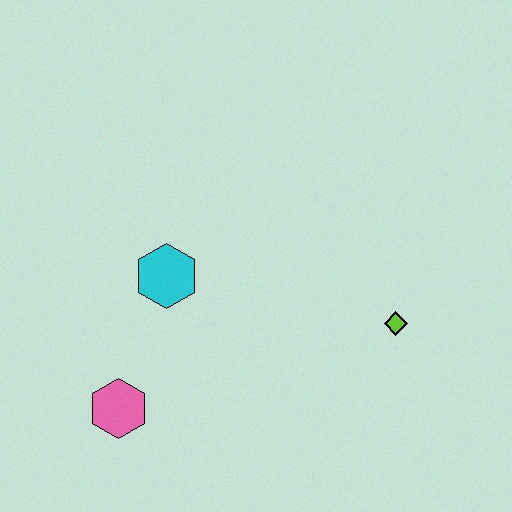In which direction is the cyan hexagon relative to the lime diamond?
The cyan hexagon is to the left of the lime diamond.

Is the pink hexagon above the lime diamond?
No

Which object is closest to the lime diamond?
The cyan hexagon is closest to the lime diamond.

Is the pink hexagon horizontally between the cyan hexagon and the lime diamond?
No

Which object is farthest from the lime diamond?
The pink hexagon is farthest from the lime diamond.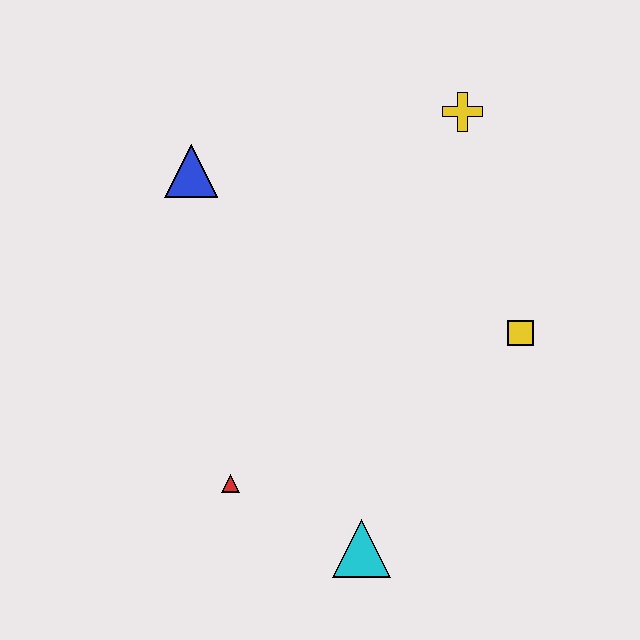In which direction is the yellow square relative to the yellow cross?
The yellow square is below the yellow cross.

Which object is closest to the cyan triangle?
The red triangle is closest to the cyan triangle.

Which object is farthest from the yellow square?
The blue triangle is farthest from the yellow square.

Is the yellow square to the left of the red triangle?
No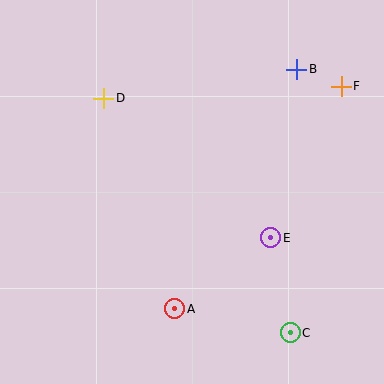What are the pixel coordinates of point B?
Point B is at (297, 69).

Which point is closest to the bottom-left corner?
Point A is closest to the bottom-left corner.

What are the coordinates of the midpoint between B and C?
The midpoint between B and C is at (294, 201).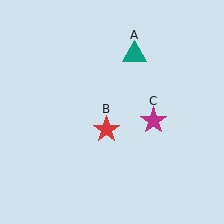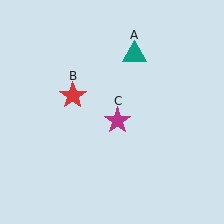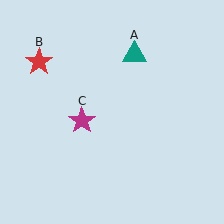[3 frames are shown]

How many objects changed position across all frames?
2 objects changed position: red star (object B), magenta star (object C).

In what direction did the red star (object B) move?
The red star (object B) moved up and to the left.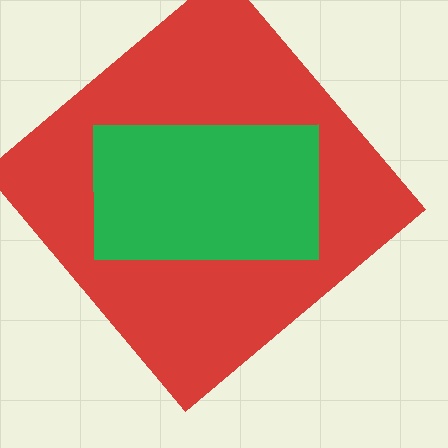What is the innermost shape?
The green rectangle.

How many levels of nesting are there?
2.